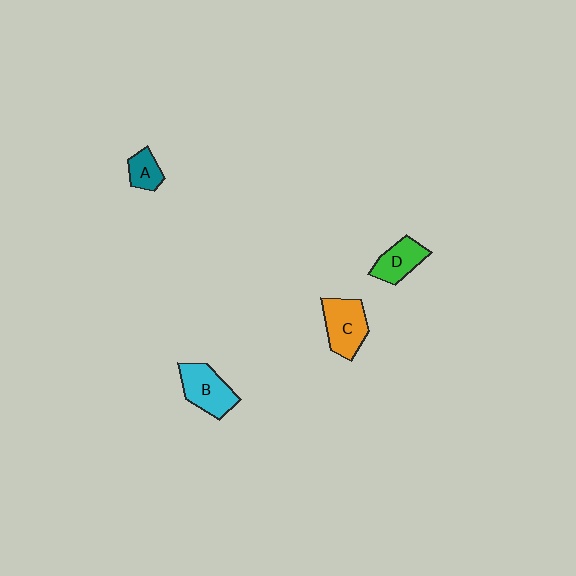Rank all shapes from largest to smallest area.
From largest to smallest: B (cyan), C (orange), D (green), A (teal).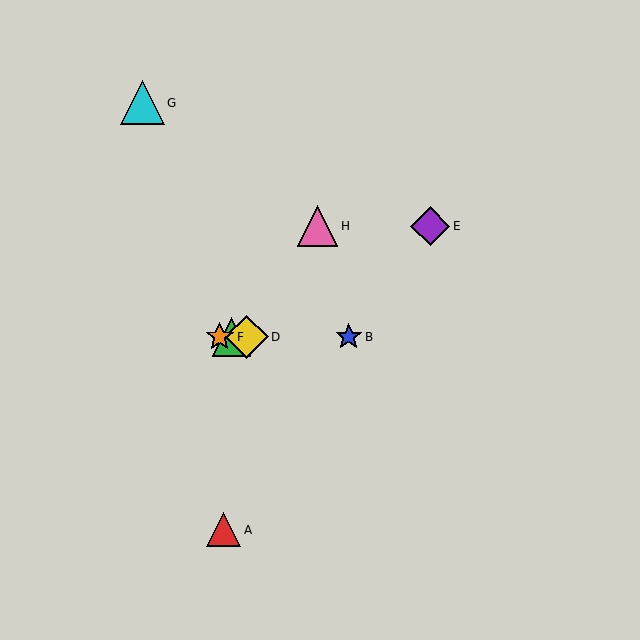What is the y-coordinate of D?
Object D is at y≈337.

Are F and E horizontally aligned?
No, F is at y≈337 and E is at y≈226.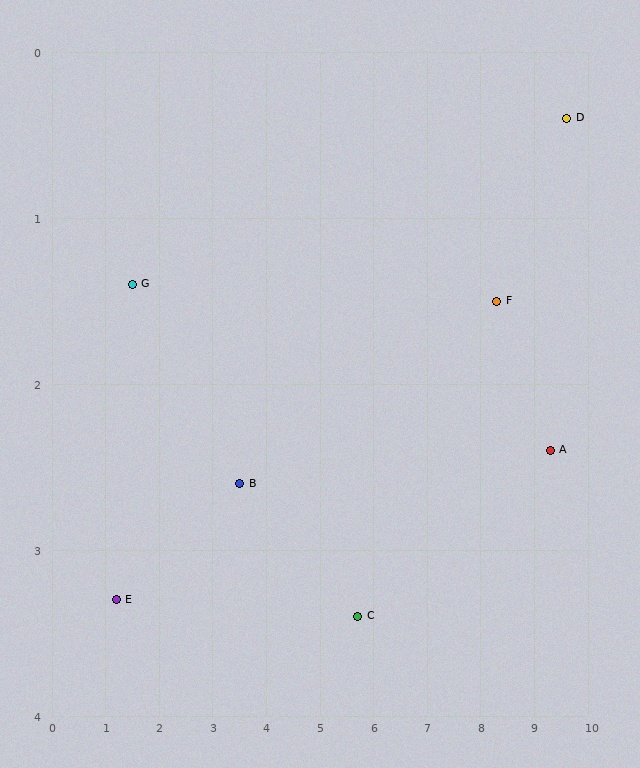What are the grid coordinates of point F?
Point F is at approximately (8.3, 1.5).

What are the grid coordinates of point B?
Point B is at approximately (3.5, 2.6).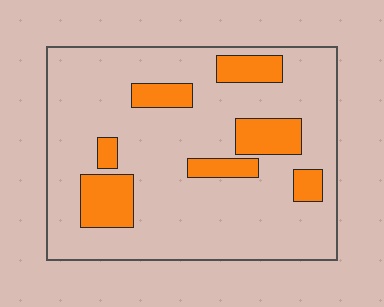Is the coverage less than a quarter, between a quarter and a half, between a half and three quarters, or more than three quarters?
Less than a quarter.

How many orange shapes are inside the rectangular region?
7.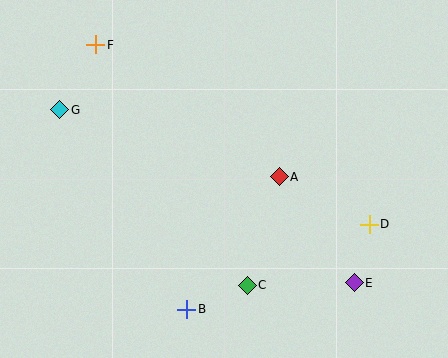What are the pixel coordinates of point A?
Point A is at (279, 177).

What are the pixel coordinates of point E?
Point E is at (354, 283).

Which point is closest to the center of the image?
Point A at (279, 177) is closest to the center.